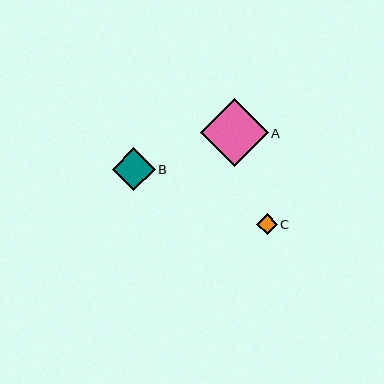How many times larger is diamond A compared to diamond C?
Diamond A is approximately 3.3 times the size of diamond C.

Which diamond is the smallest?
Diamond C is the smallest with a size of approximately 21 pixels.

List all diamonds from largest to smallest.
From largest to smallest: A, B, C.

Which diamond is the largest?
Diamond A is the largest with a size of approximately 68 pixels.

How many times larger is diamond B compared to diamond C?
Diamond B is approximately 2.1 times the size of diamond C.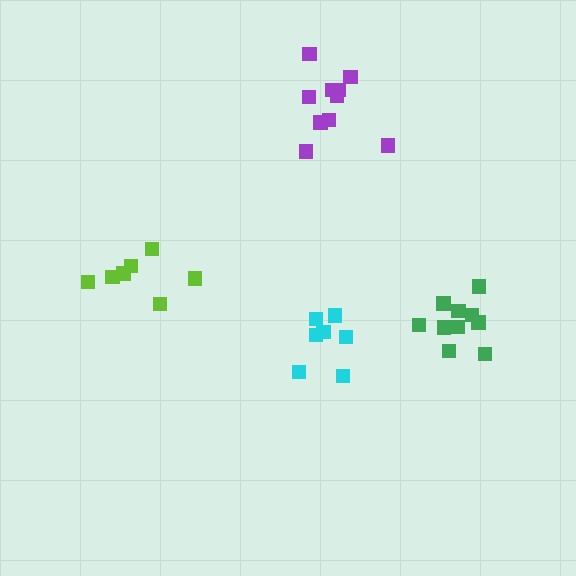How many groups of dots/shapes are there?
There are 4 groups.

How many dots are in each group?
Group 1: 10 dots, Group 2: 10 dots, Group 3: 7 dots, Group 4: 7 dots (34 total).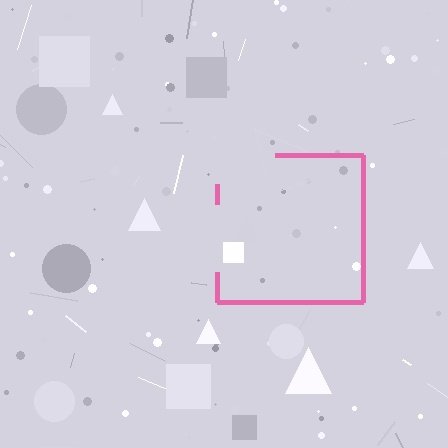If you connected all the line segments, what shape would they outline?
They would outline a square.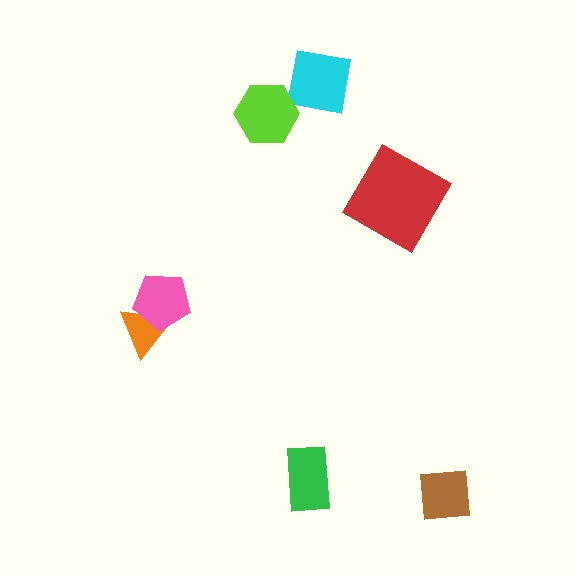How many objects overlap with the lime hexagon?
1 object overlaps with the lime hexagon.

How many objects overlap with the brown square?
0 objects overlap with the brown square.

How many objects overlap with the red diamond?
0 objects overlap with the red diamond.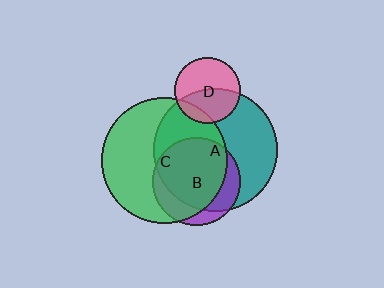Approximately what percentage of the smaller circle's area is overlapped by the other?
Approximately 80%.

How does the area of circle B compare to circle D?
Approximately 1.8 times.